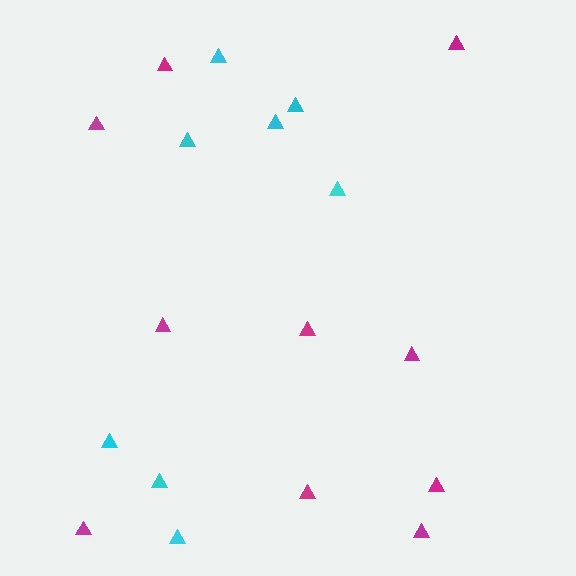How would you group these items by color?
There are 2 groups: one group of cyan triangles (8) and one group of magenta triangles (10).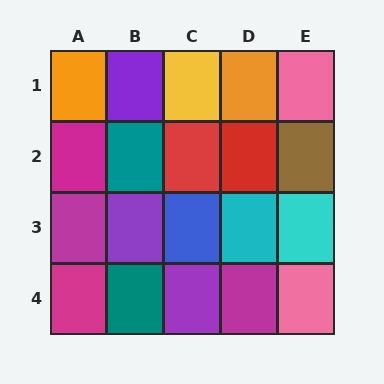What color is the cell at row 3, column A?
Magenta.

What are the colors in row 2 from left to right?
Magenta, teal, red, red, brown.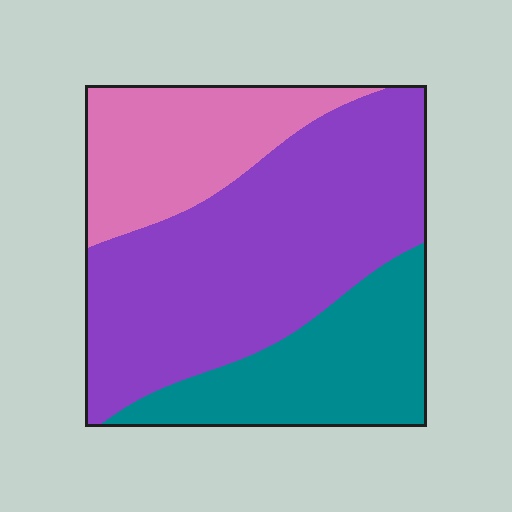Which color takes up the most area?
Purple, at roughly 55%.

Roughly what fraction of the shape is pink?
Pink covers roughly 25% of the shape.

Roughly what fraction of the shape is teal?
Teal covers roughly 25% of the shape.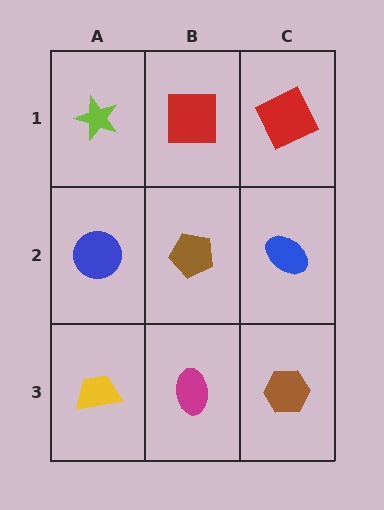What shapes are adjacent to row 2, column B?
A red square (row 1, column B), a magenta ellipse (row 3, column B), a blue circle (row 2, column A), a blue ellipse (row 2, column C).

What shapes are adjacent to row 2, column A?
A lime star (row 1, column A), a yellow trapezoid (row 3, column A), a brown pentagon (row 2, column B).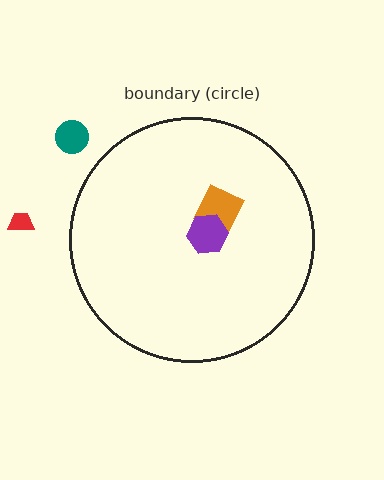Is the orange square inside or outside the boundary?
Inside.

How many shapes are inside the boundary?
2 inside, 2 outside.